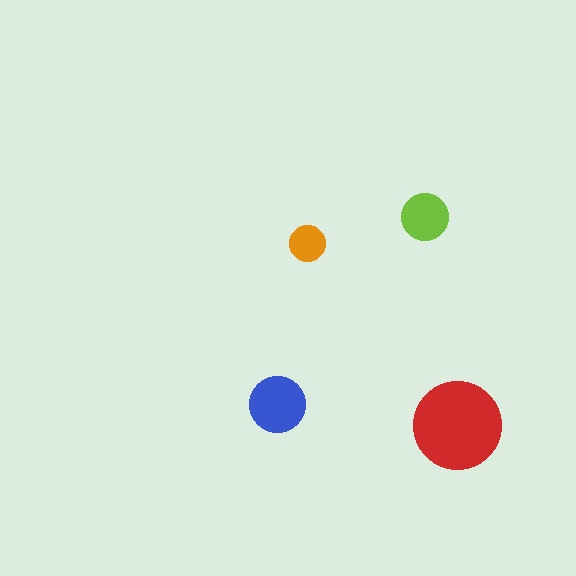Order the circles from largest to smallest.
the red one, the blue one, the lime one, the orange one.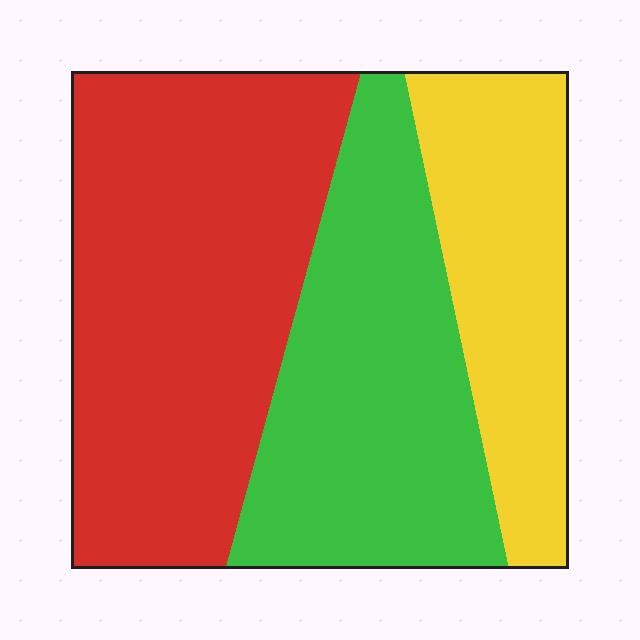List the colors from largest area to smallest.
From largest to smallest: red, green, yellow.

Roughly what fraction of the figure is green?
Green takes up between a quarter and a half of the figure.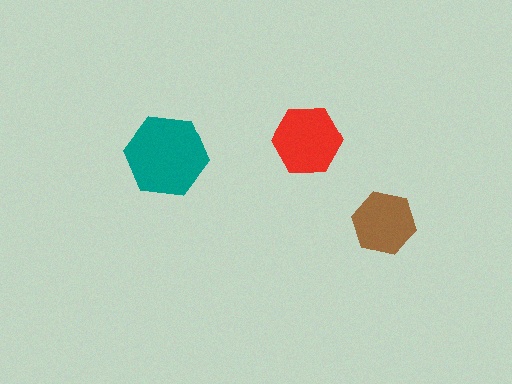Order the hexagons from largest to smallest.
the teal one, the red one, the brown one.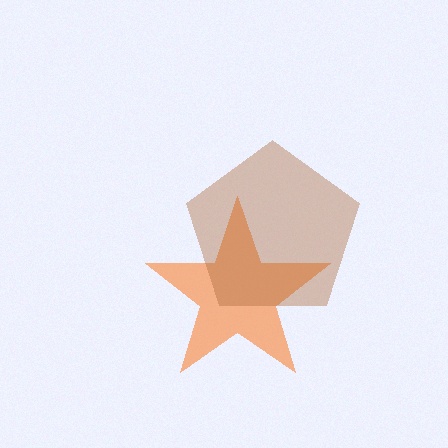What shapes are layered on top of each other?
The layered shapes are: an orange star, a brown pentagon.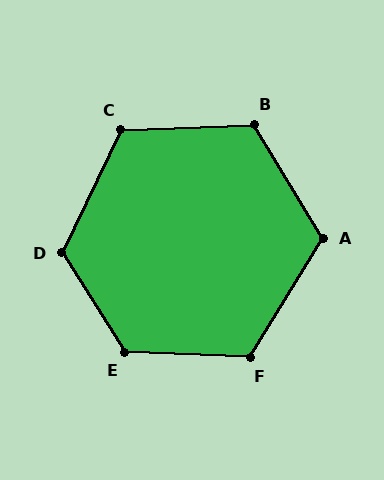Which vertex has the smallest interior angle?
A, at approximately 117 degrees.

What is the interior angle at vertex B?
Approximately 119 degrees (obtuse).